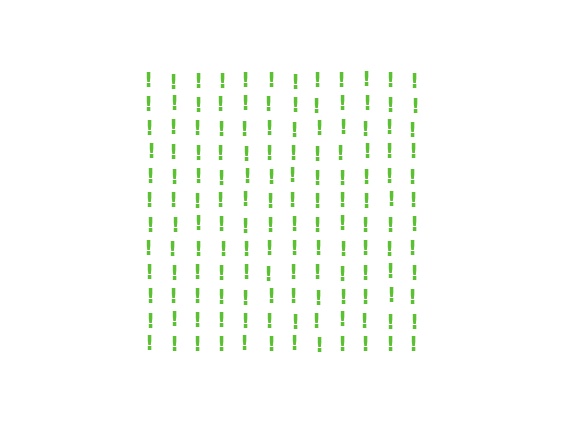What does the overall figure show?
The overall figure shows a square.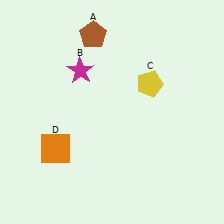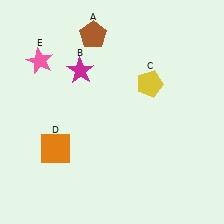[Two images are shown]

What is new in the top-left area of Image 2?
A pink star (E) was added in the top-left area of Image 2.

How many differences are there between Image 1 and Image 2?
There is 1 difference between the two images.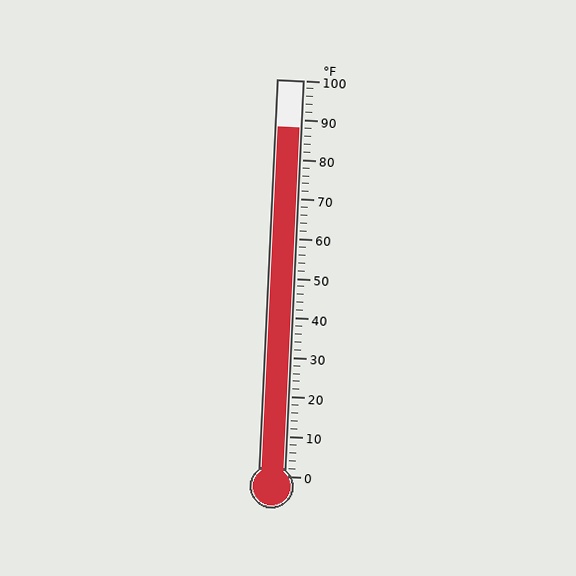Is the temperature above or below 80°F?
The temperature is above 80°F.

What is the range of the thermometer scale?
The thermometer scale ranges from 0°F to 100°F.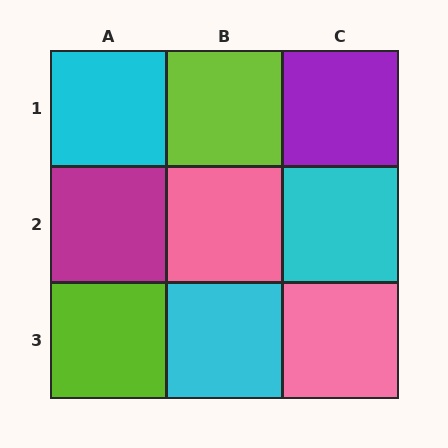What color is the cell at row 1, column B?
Lime.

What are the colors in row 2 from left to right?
Magenta, pink, cyan.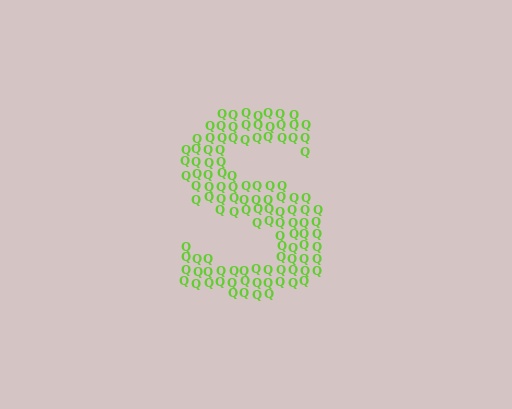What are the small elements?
The small elements are letter Q's.